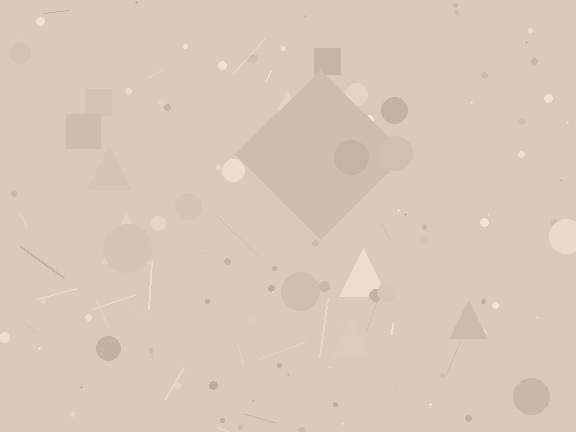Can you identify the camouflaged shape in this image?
The camouflaged shape is a diamond.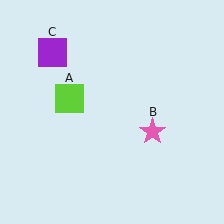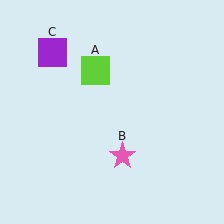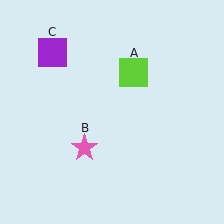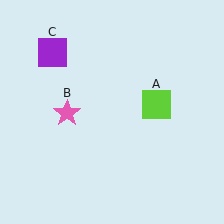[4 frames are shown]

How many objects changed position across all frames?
2 objects changed position: lime square (object A), pink star (object B).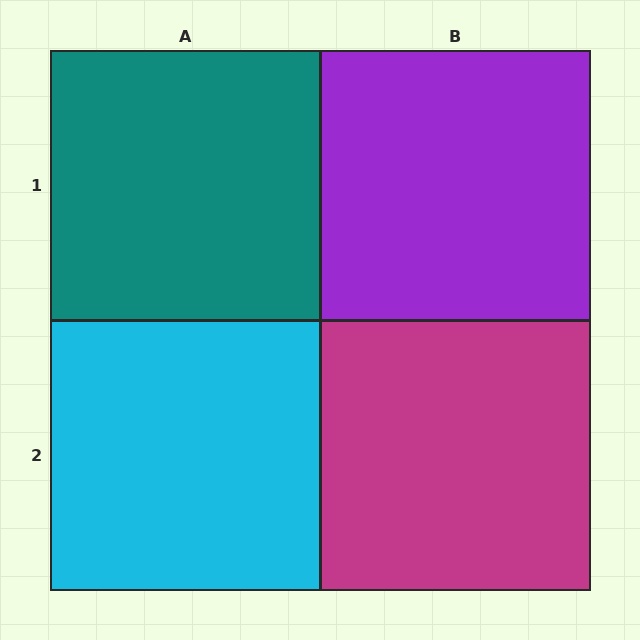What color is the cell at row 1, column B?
Purple.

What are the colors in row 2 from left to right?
Cyan, magenta.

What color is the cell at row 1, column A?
Teal.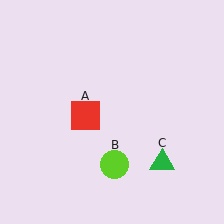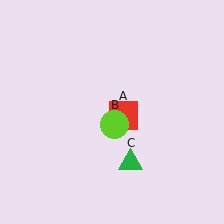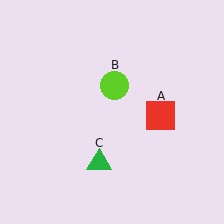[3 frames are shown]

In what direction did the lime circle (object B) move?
The lime circle (object B) moved up.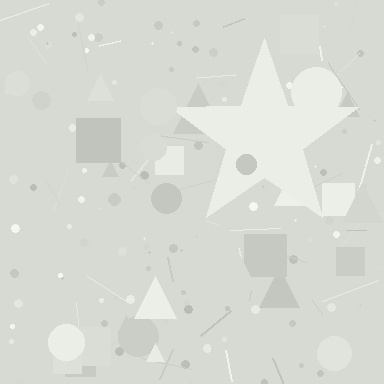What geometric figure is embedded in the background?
A star is embedded in the background.